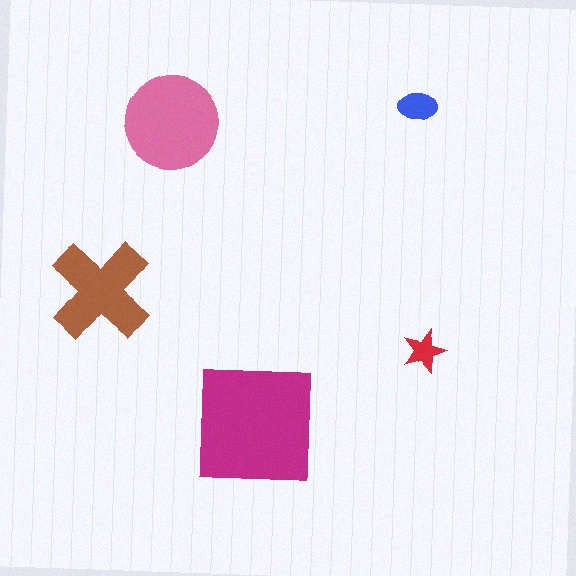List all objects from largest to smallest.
The magenta square, the pink circle, the brown cross, the blue ellipse, the red star.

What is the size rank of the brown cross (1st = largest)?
3rd.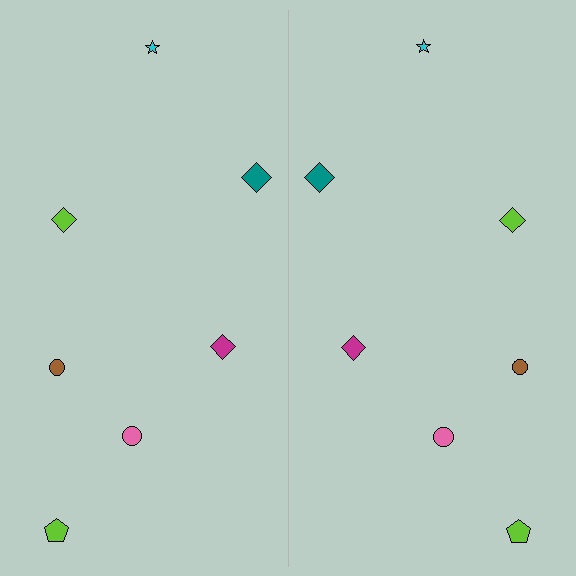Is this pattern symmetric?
Yes, this pattern has bilateral (reflection) symmetry.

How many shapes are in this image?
There are 14 shapes in this image.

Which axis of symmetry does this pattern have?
The pattern has a vertical axis of symmetry running through the center of the image.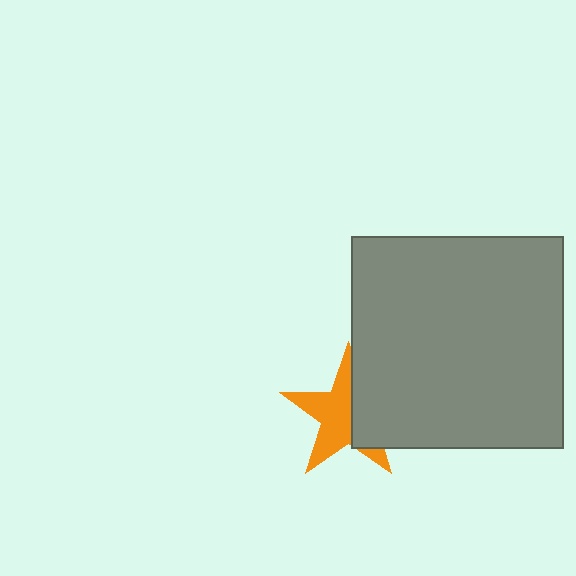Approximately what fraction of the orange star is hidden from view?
Roughly 40% of the orange star is hidden behind the gray square.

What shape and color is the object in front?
The object in front is a gray square.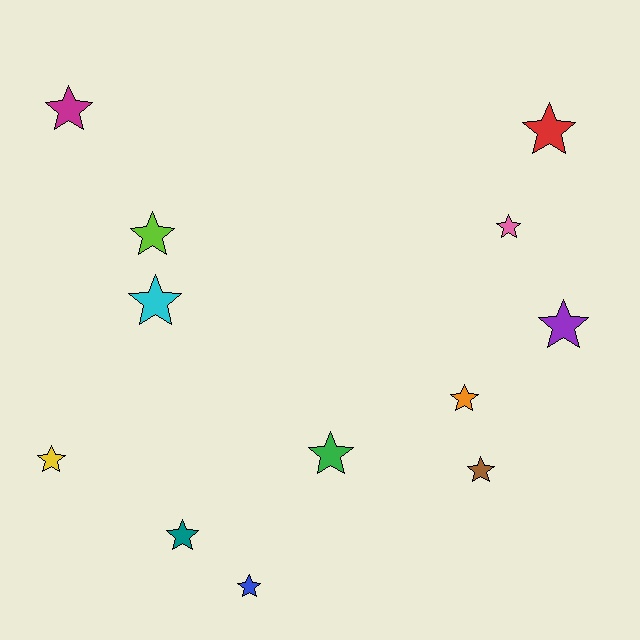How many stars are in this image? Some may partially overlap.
There are 12 stars.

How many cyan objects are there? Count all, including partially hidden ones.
There is 1 cyan object.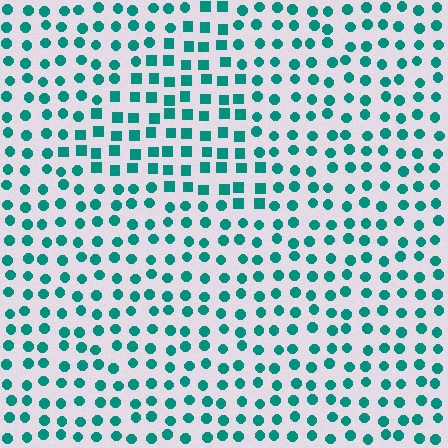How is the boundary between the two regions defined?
The boundary is defined by a change in element shape: squares inside vs. circles outside. All elements share the same color and spacing.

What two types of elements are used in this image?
The image uses squares inside the triangle region and circles outside it.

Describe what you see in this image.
The image is filled with small teal elements arranged in a uniform grid. A triangle-shaped region contains squares, while the surrounding area contains circles. The boundary is defined purely by the change in element shape.